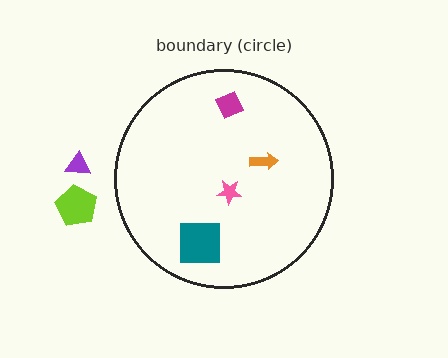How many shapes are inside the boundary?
4 inside, 2 outside.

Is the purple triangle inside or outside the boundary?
Outside.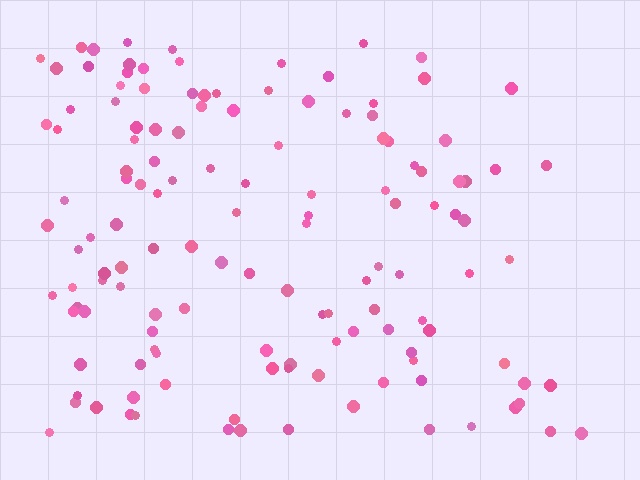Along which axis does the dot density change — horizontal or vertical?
Horizontal.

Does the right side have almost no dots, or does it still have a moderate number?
Still a moderate number, just noticeably fewer than the left.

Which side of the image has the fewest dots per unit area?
The right.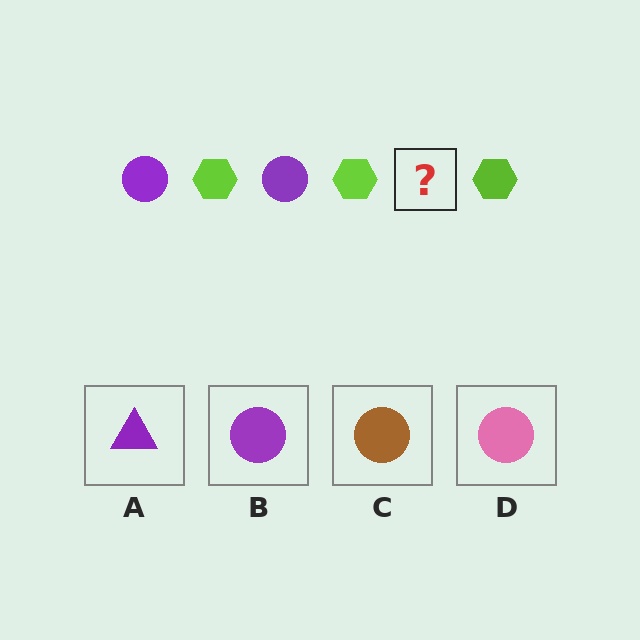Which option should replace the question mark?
Option B.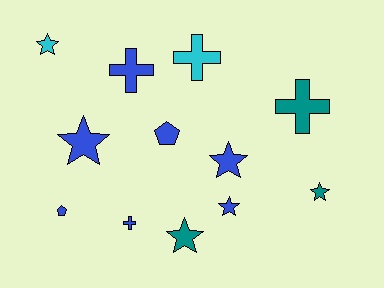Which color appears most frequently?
Blue, with 7 objects.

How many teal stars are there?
There are 2 teal stars.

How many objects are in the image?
There are 12 objects.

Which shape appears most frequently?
Star, with 6 objects.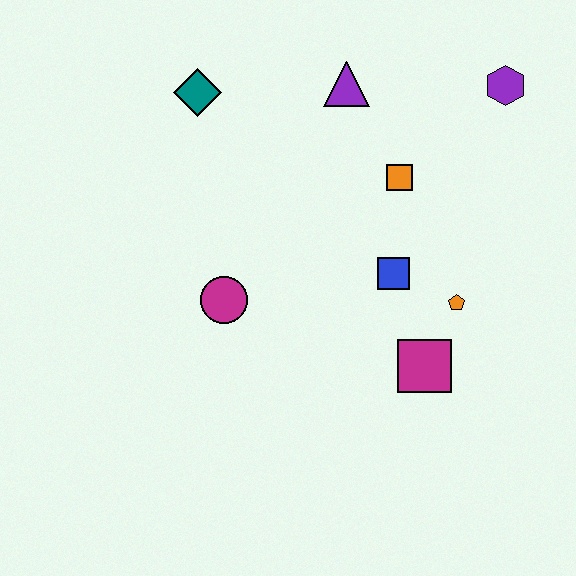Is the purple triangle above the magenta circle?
Yes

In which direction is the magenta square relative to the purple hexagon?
The magenta square is below the purple hexagon.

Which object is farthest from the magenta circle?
The purple hexagon is farthest from the magenta circle.